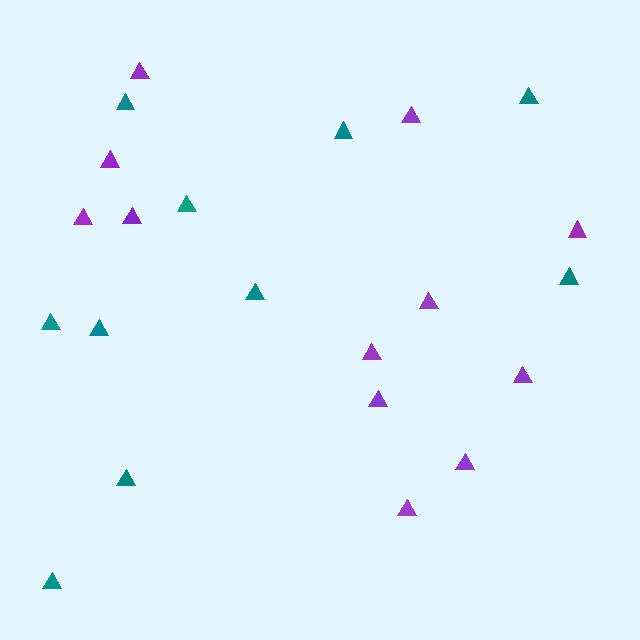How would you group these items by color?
There are 2 groups: one group of teal triangles (10) and one group of purple triangles (12).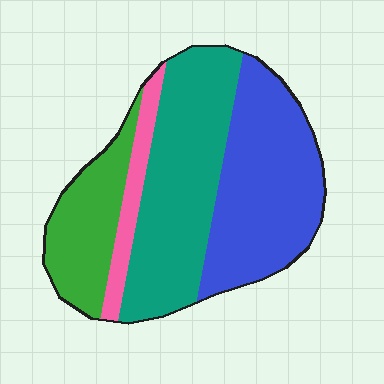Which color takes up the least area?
Pink, at roughly 10%.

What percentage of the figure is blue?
Blue takes up about three eighths (3/8) of the figure.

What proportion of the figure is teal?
Teal covers roughly 35% of the figure.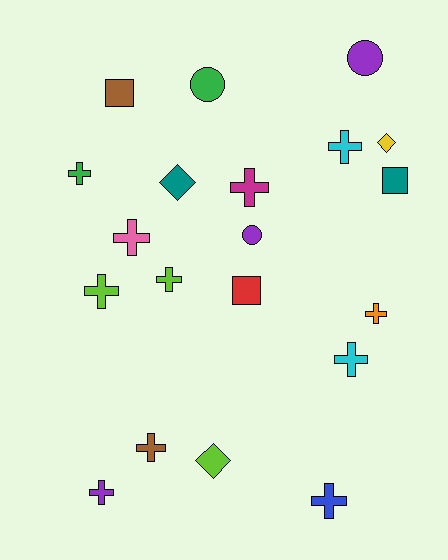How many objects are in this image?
There are 20 objects.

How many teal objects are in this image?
There are 2 teal objects.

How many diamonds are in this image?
There are 3 diamonds.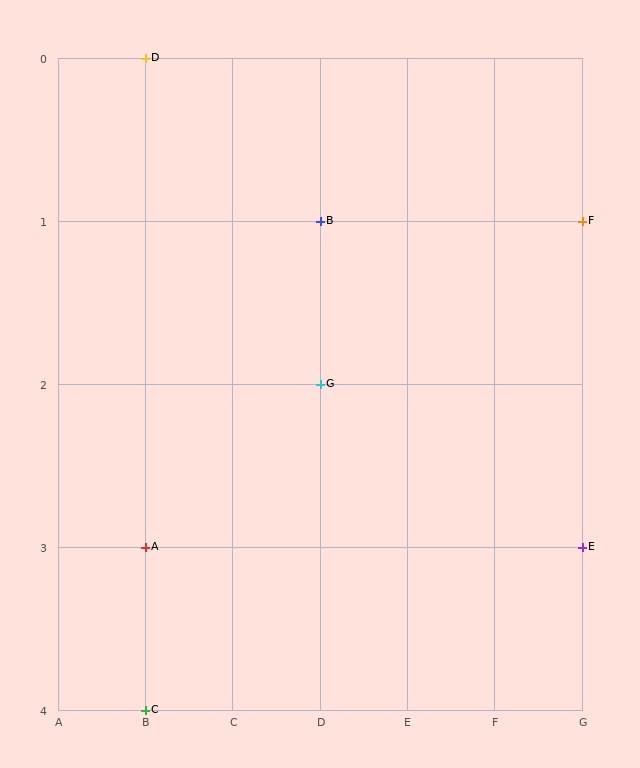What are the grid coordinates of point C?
Point C is at grid coordinates (B, 4).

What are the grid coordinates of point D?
Point D is at grid coordinates (B, 0).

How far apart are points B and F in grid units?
Points B and F are 3 columns apart.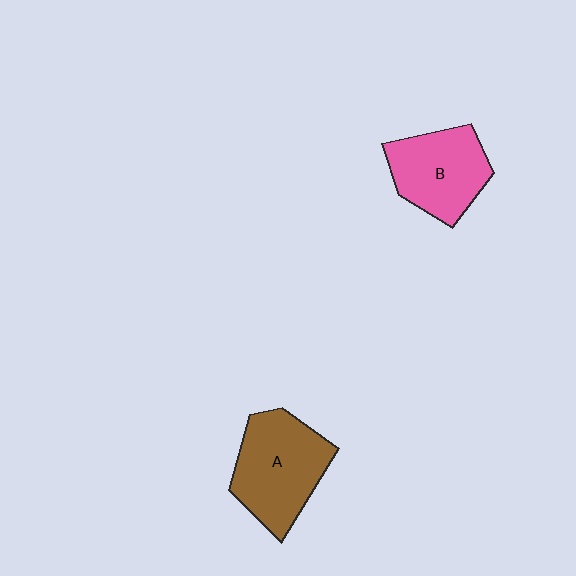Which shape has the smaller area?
Shape B (pink).